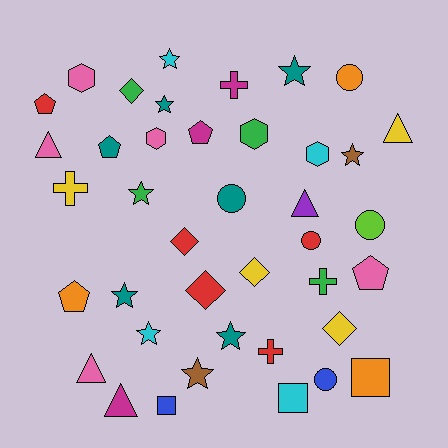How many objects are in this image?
There are 40 objects.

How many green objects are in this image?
There are 4 green objects.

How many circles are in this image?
There are 5 circles.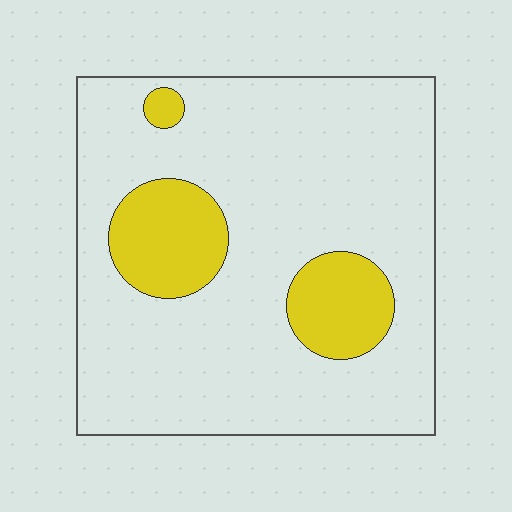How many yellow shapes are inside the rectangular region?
3.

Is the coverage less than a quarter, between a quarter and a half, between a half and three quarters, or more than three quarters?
Less than a quarter.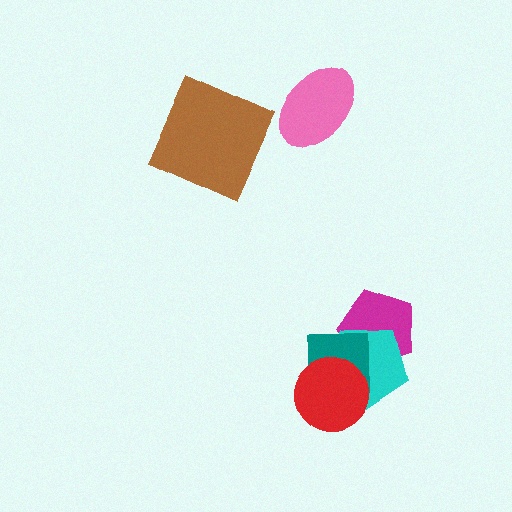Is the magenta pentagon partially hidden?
Yes, it is partially covered by another shape.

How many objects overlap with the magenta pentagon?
2 objects overlap with the magenta pentagon.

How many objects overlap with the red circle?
2 objects overlap with the red circle.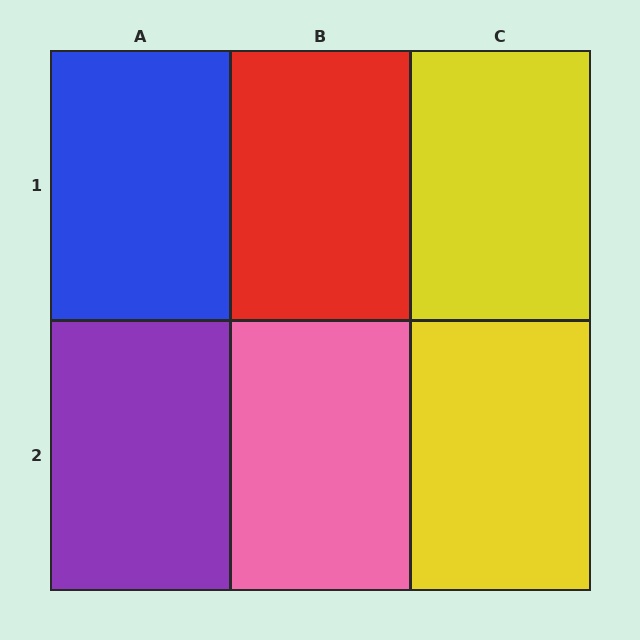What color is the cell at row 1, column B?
Red.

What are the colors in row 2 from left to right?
Purple, pink, yellow.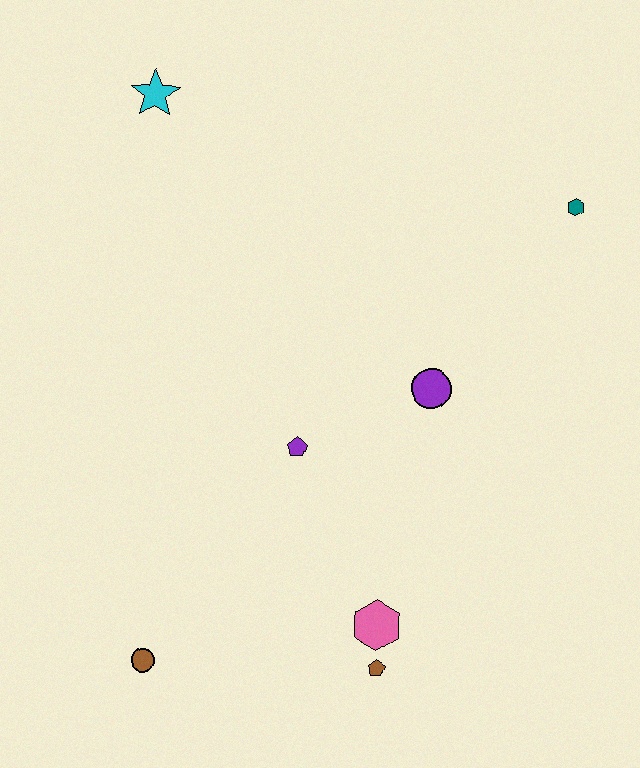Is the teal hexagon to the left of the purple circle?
No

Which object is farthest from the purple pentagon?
The cyan star is farthest from the purple pentagon.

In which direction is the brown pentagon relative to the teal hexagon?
The brown pentagon is below the teal hexagon.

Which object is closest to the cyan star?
The purple pentagon is closest to the cyan star.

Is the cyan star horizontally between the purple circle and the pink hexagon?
No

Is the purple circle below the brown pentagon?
No